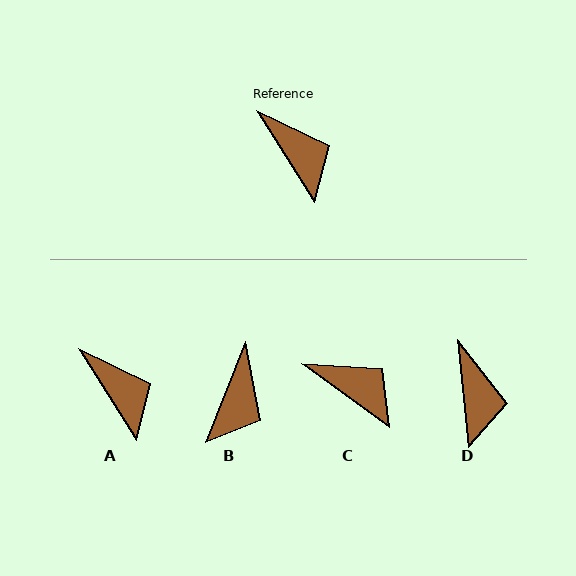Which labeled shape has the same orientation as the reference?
A.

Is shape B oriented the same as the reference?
No, it is off by about 54 degrees.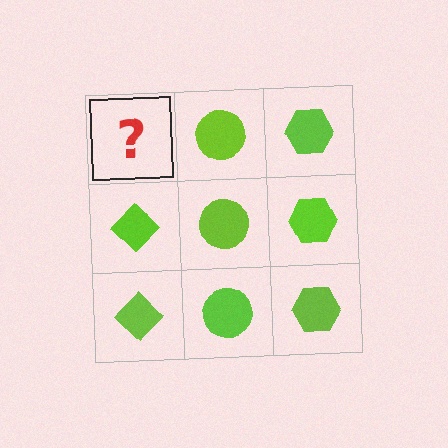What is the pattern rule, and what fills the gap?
The rule is that each column has a consistent shape. The gap should be filled with a lime diamond.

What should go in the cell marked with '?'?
The missing cell should contain a lime diamond.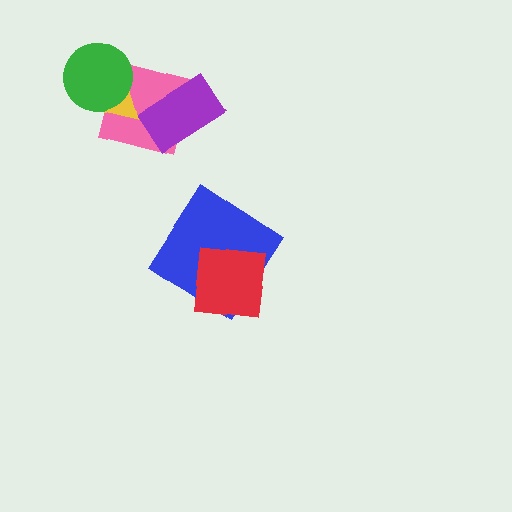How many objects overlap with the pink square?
3 objects overlap with the pink square.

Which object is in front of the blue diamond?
The red square is in front of the blue diamond.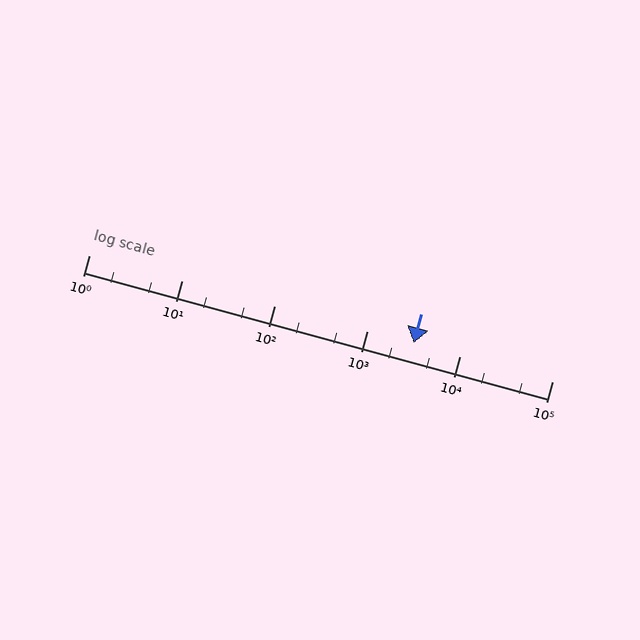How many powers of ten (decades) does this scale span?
The scale spans 5 decades, from 1 to 100000.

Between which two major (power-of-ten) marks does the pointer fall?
The pointer is between 1000 and 10000.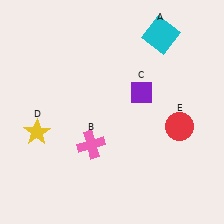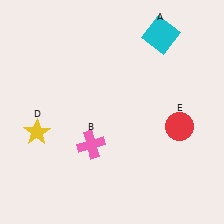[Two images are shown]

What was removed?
The purple diamond (C) was removed in Image 2.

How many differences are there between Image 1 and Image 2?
There is 1 difference between the two images.